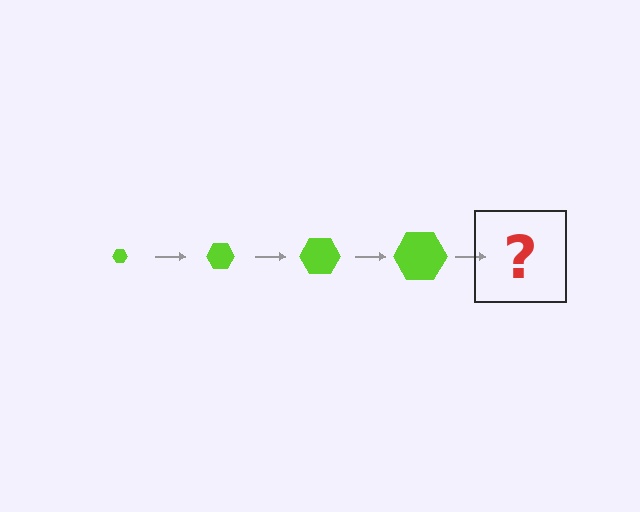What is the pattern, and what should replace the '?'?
The pattern is that the hexagon gets progressively larger each step. The '?' should be a lime hexagon, larger than the previous one.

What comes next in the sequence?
The next element should be a lime hexagon, larger than the previous one.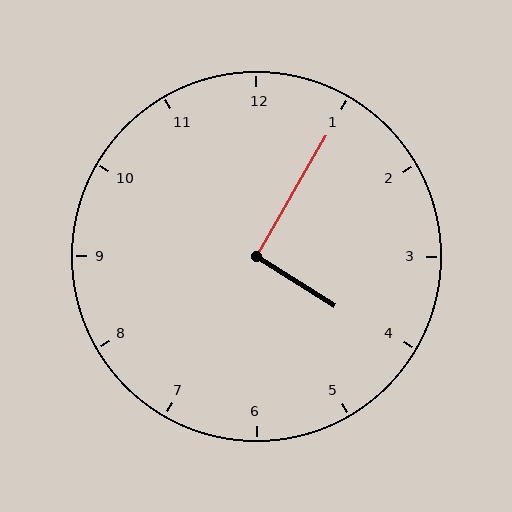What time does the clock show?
4:05.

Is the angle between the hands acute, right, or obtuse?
It is right.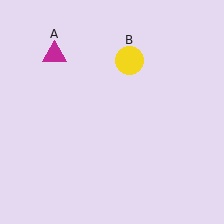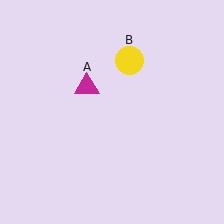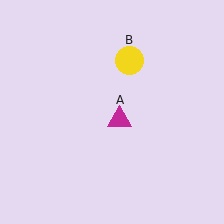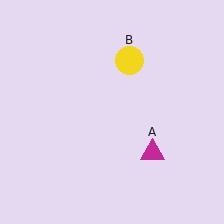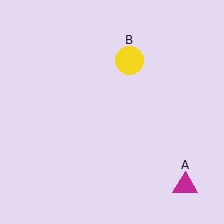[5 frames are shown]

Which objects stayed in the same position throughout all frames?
Yellow circle (object B) remained stationary.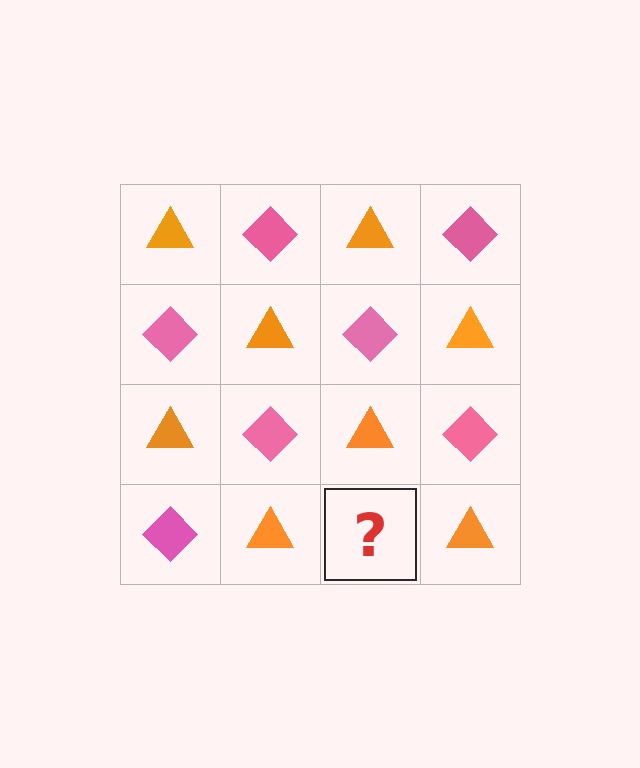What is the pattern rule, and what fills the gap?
The rule is that it alternates orange triangle and pink diamond in a checkerboard pattern. The gap should be filled with a pink diamond.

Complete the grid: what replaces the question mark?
The question mark should be replaced with a pink diamond.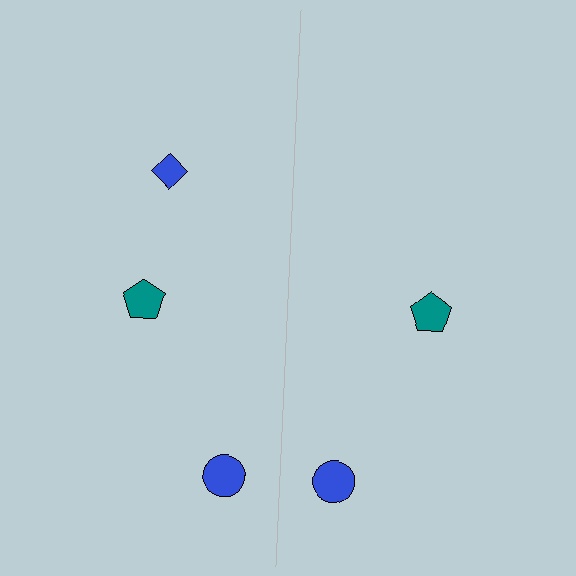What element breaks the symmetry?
A blue diamond is missing from the right side.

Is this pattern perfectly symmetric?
No, the pattern is not perfectly symmetric. A blue diamond is missing from the right side.